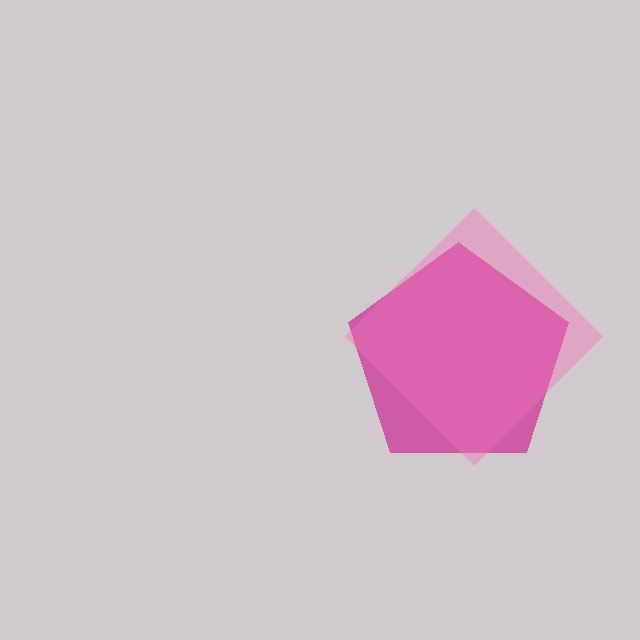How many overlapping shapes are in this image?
There are 2 overlapping shapes in the image.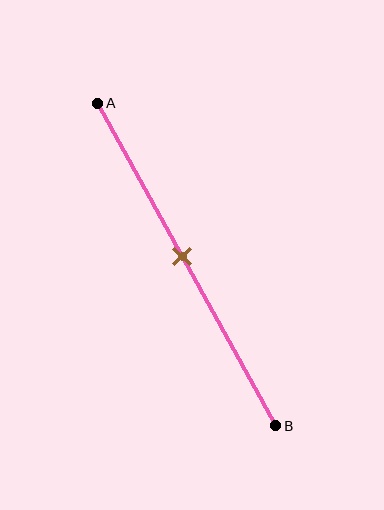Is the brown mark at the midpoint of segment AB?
Yes, the mark is approximately at the midpoint.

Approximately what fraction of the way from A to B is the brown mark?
The brown mark is approximately 50% of the way from A to B.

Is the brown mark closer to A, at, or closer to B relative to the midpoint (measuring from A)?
The brown mark is approximately at the midpoint of segment AB.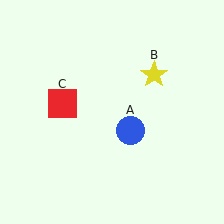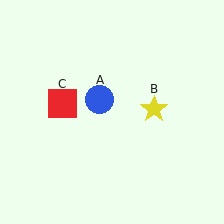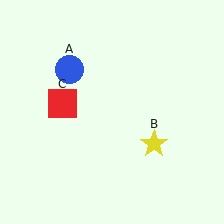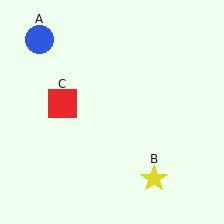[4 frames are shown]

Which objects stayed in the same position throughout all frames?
Red square (object C) remained stationary.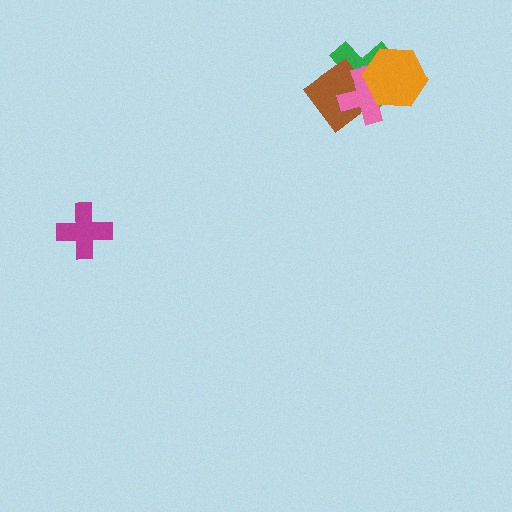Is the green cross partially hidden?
Yes, it is partially covered by another shape.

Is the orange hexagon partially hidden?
No, no other shape covers it.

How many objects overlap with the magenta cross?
0 objects overlap with the magenta cross.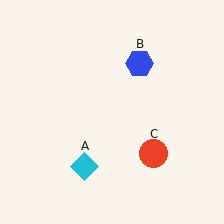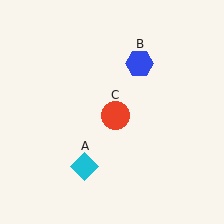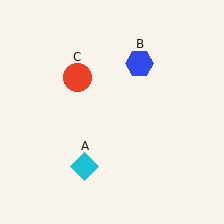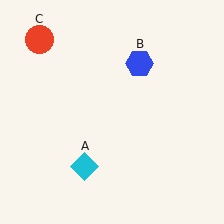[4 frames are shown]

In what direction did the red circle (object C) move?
The red circle (object C) moved up and to the left.